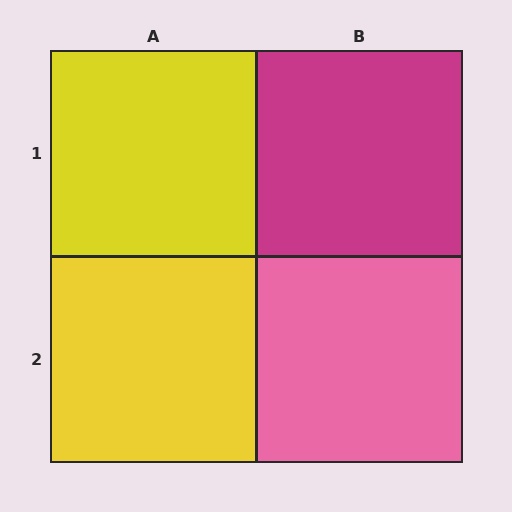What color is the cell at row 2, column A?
Yellow.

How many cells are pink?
1 cell is pink.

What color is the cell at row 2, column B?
Pink.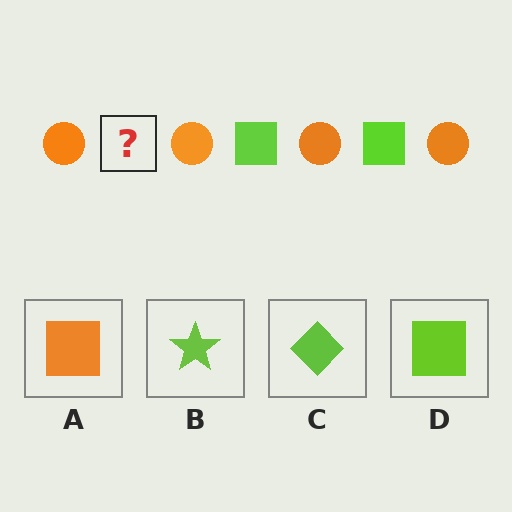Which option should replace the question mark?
Option D.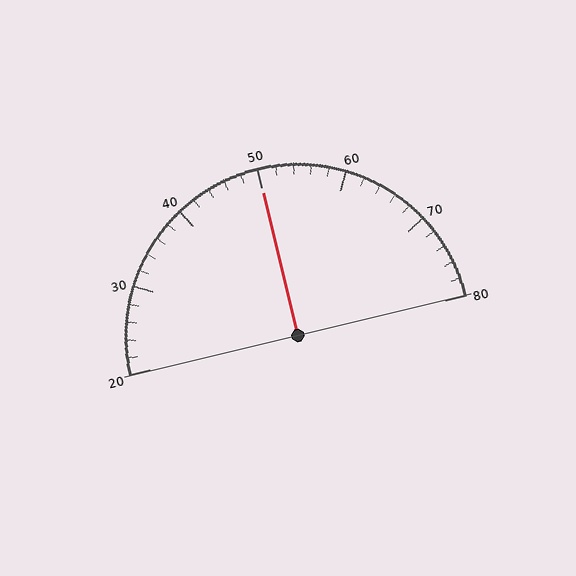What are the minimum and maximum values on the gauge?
The gauge ranges from 20 to 80.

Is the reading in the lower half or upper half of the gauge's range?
The reading is in the upper half of the range (20 to 80).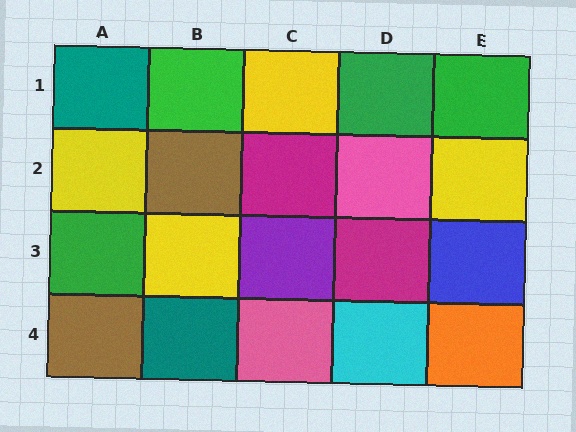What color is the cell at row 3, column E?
Blue.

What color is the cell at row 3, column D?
Magenta.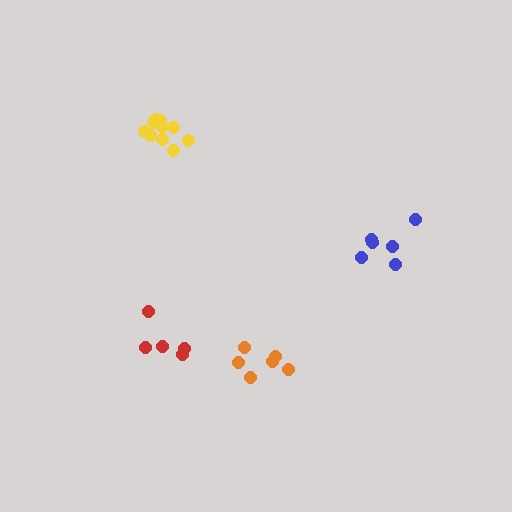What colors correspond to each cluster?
The clusters are colored: orange, yellow, blue, red.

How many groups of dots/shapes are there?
There are 4 groups.